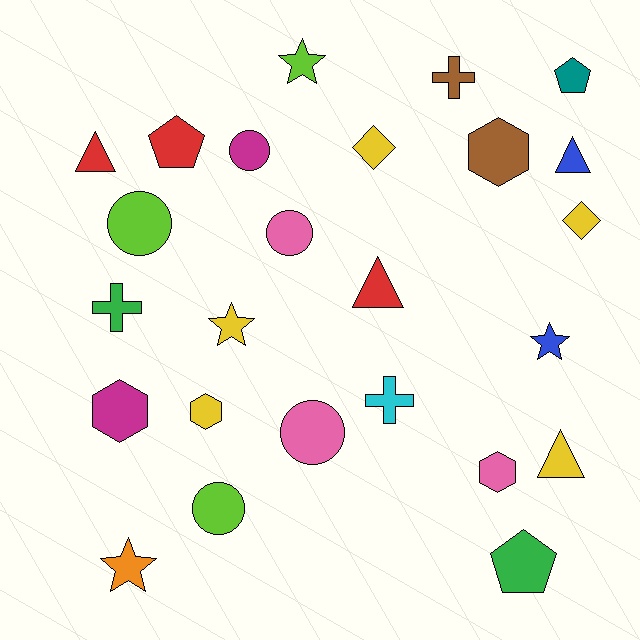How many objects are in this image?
There are 25 objects.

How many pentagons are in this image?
There are 3 pentagons.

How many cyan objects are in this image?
There is 1 cyan object.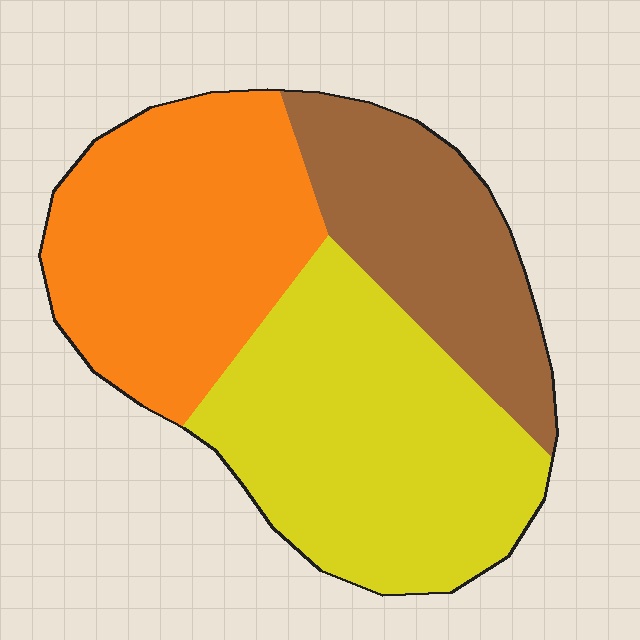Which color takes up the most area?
Yellow, at roughly 40%.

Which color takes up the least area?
Brown, at roughly 25%.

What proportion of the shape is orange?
Orange covers roughly 35% of the shape.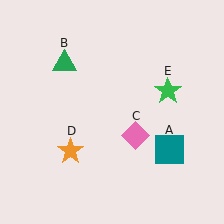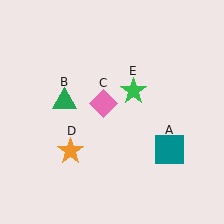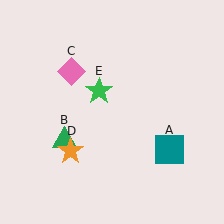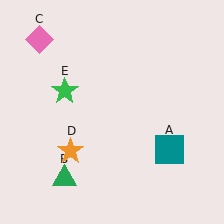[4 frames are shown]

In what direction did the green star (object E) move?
The green star (object E) moved left.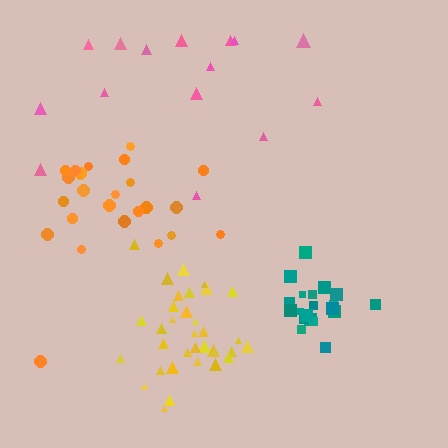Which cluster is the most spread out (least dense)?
Pink.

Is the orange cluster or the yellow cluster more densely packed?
Yellow.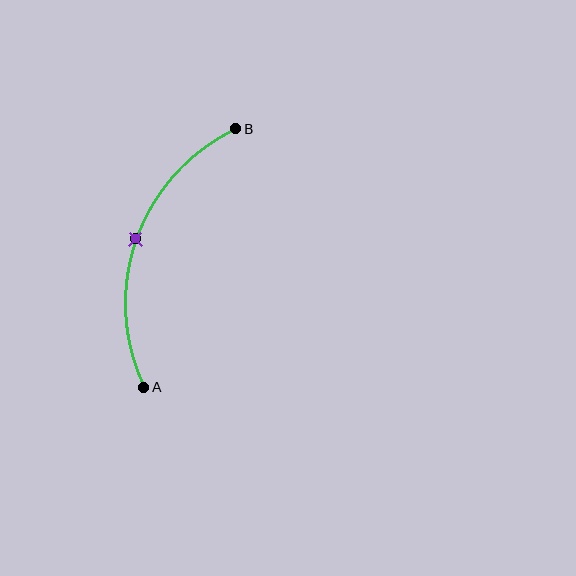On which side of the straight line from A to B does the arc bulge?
The arc bulges to the left of the straight line connecting A and B.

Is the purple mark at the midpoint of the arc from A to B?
Yes. The purple mark lies on the arc at equal arc-length from both A and B — it is the arc midpoint.